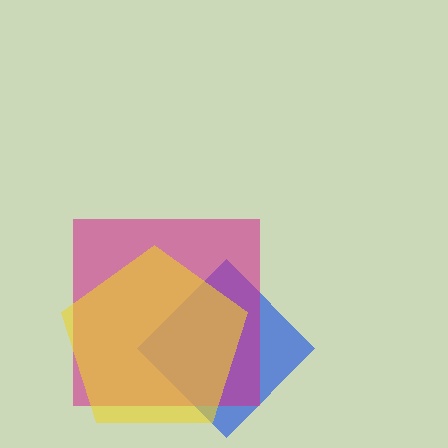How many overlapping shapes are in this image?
There are 3 overlapping shapes in the image.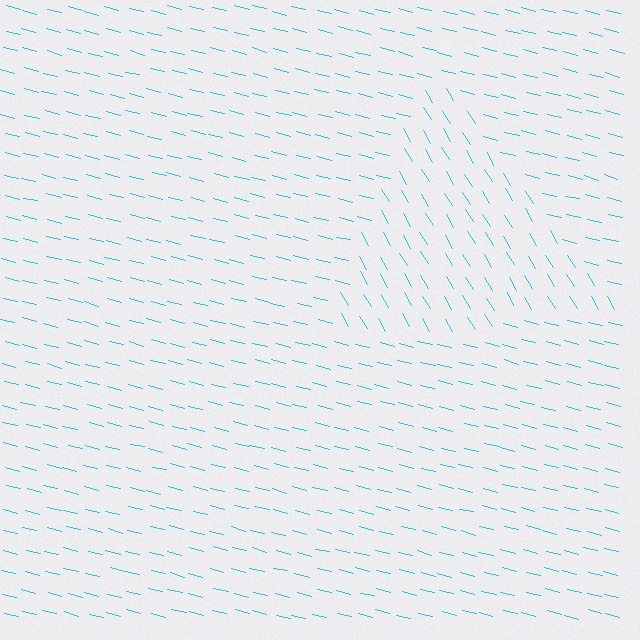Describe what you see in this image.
The image is filled with small cyan line segments. A triangle region in the image has lines oriented differently from the surrounding lines, creating a visible texture boundary.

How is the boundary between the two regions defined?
The boundary is defined purely by a change in line orientation (approximately 45 degrees difference). All lines are the same color and thickness.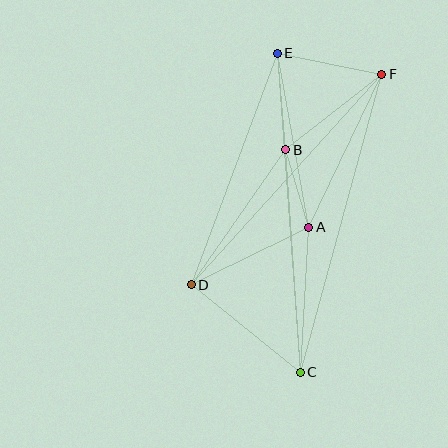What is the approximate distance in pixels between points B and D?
The distance between B and D is approximately 165 pixels.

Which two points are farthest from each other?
Points C and E are farthest from each other.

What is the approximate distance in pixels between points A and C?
The distance between A and C is approximately 145 pixels.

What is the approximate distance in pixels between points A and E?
The distance between A and E is approximately 177 pixels.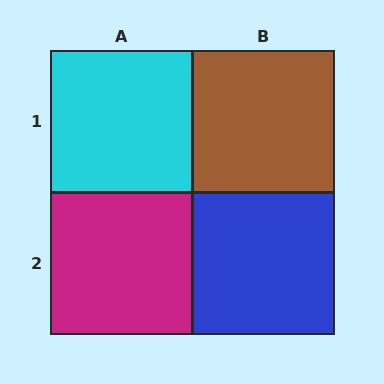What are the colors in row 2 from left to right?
Magenta, blue.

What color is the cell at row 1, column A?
Cyan.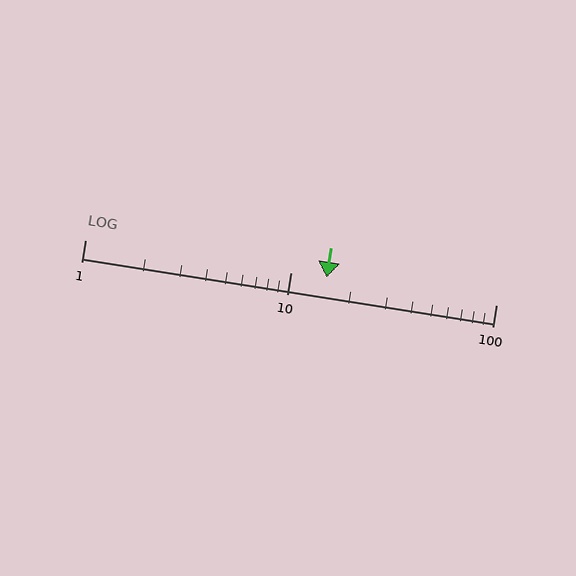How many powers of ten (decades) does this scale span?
The scale spans 2 decades, from 1 to 100.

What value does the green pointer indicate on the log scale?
The pointer indicates approximately 15.